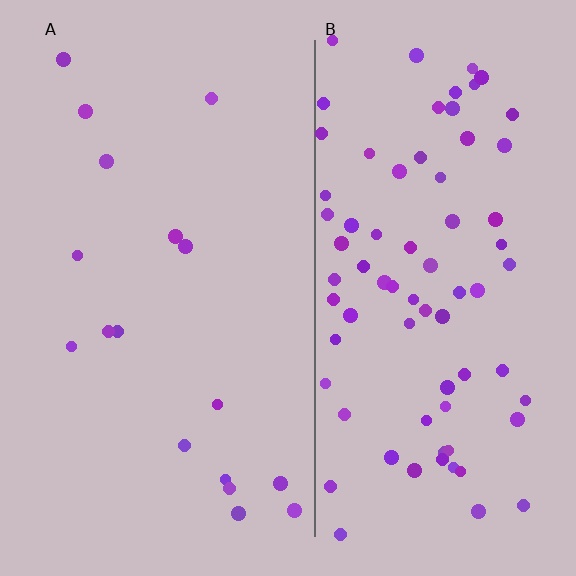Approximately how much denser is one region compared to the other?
Approximately 4.5× — region B over region A.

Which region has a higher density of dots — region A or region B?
B (the right).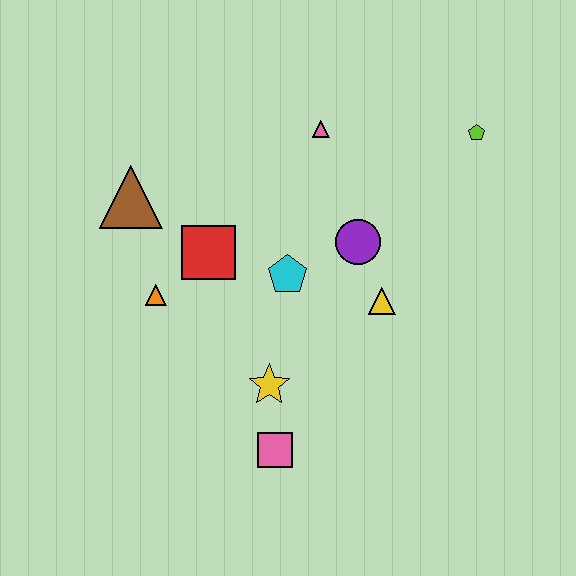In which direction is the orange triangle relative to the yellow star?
The orange triangle is to the left of the yellow star.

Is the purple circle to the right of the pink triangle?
Yes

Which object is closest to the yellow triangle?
The purple circle is closest to the yellow triangle.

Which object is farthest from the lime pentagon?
The pink square is farthest from the lime pentagon.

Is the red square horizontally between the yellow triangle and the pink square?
No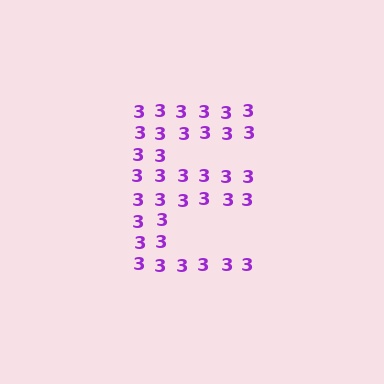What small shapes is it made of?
It is made of small digit 3's.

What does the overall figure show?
The overall figure shows the letter E.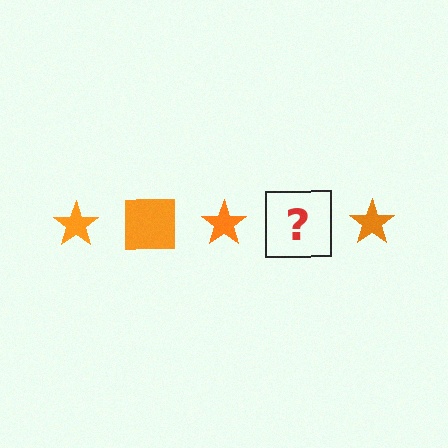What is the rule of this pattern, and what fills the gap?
The rule is that the pattern cycles through star, square shapes in orange. The gap should be filled with an orange square.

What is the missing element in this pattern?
The missing element is an orange square.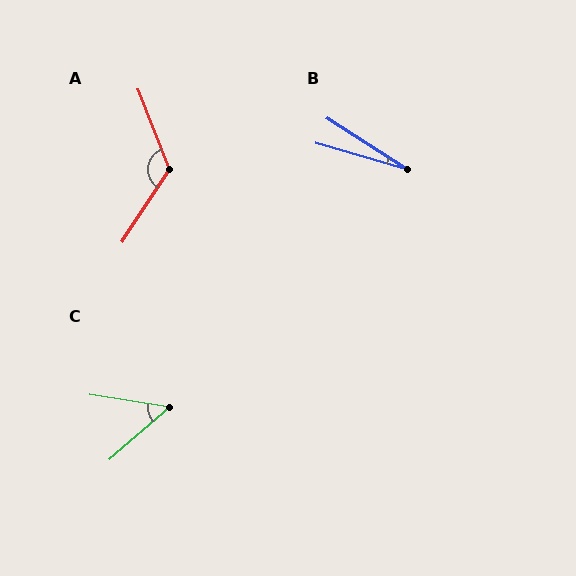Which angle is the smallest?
B, at approximately 16 degrees.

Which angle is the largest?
A, at approximately 125 degrees.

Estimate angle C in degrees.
Approximately 49 degrees.